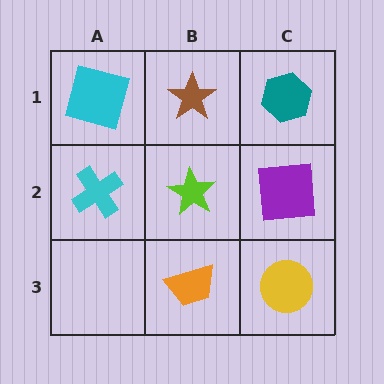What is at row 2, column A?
A cyan cross.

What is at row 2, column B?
A lime star.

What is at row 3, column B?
An orange trapezoid.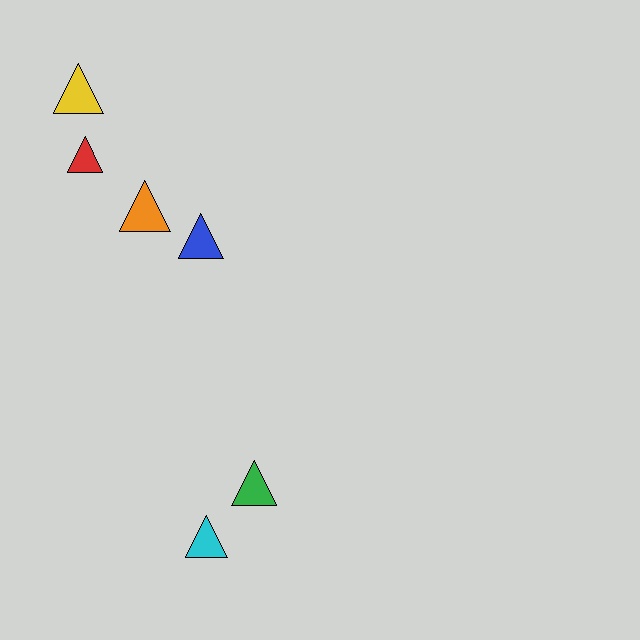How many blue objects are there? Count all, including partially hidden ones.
There is 1 blue object.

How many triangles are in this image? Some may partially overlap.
There are 6 triangles.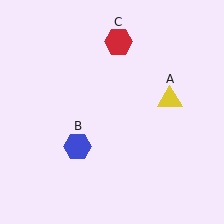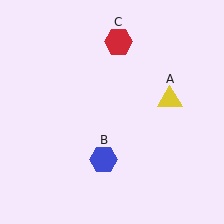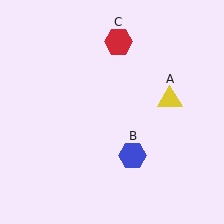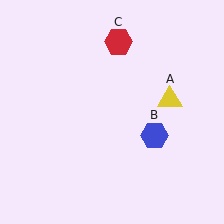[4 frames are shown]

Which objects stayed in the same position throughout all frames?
Yellow triangle (object A) and red hexagon (object C) remained stationary.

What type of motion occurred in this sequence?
The blue hexagon (object B) rotated counterclockwise around the center of the scene.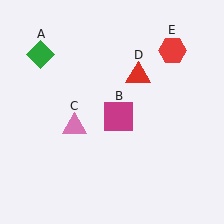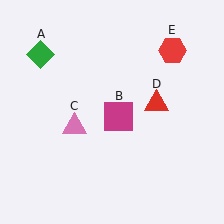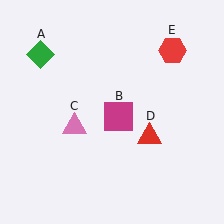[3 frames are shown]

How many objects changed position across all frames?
1 object changed position: red triangle (object D).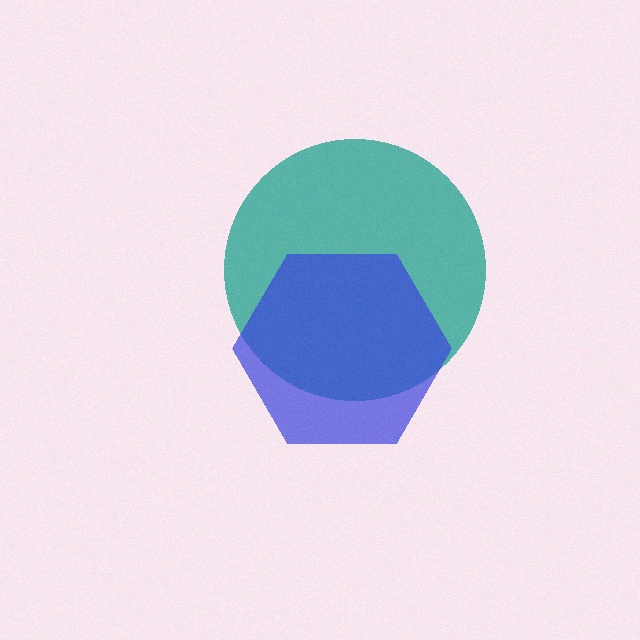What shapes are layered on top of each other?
The layered shapes are: a teal circle, a blue hexagon.